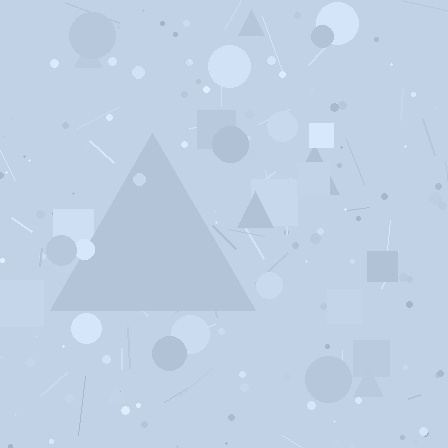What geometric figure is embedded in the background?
A triangle is embedded in the background.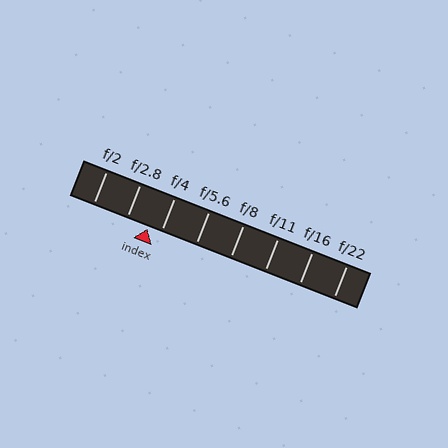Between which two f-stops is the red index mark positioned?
The index mark is between f/2.8 and f/4.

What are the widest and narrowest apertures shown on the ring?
The widest aperture shown is f/2 and the narrowest is f/22.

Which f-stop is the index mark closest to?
The index mark is closest to f/4.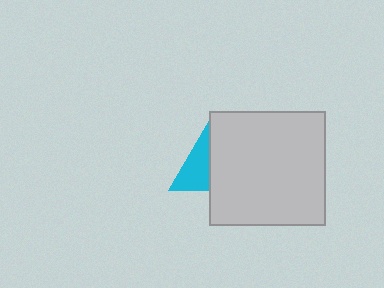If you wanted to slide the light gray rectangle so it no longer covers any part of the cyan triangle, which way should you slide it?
Slide it right — that is the most direct way to separate the two shapes.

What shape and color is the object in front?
The object in front is a light gray rectangle.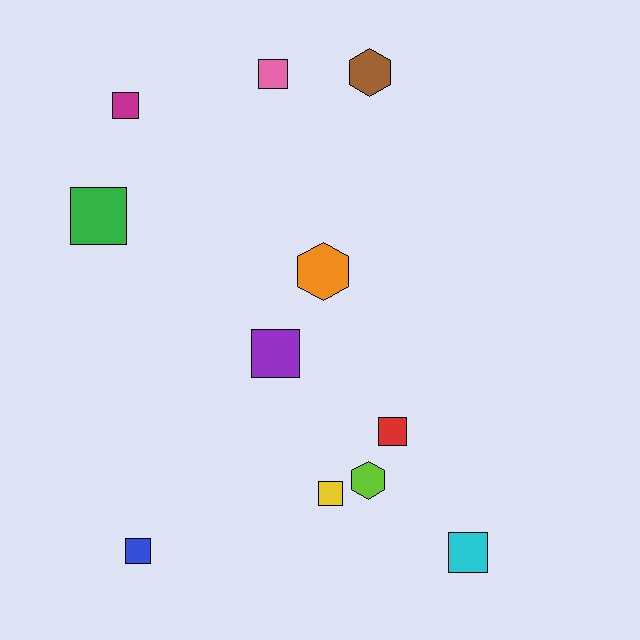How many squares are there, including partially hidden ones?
There are 8 squares.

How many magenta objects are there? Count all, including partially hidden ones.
There is 1 magenta object.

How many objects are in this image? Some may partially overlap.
There are 11 objects.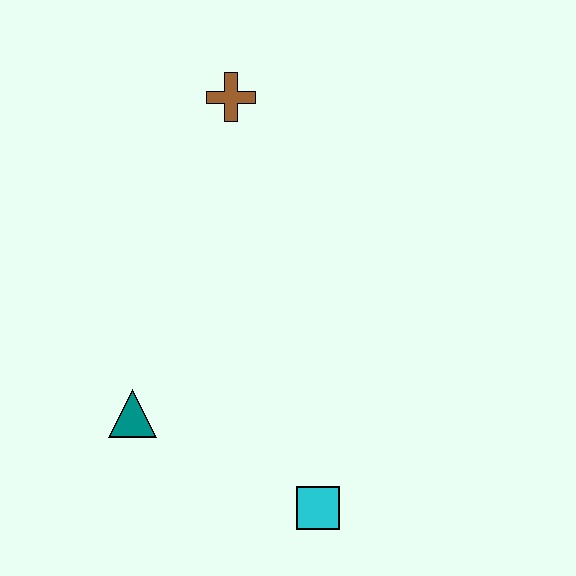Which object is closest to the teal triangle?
The cyan square is closest to the teal triangle.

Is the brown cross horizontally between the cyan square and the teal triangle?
Yes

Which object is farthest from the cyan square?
The brown cross is farthest from the cyan square.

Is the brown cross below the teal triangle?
No